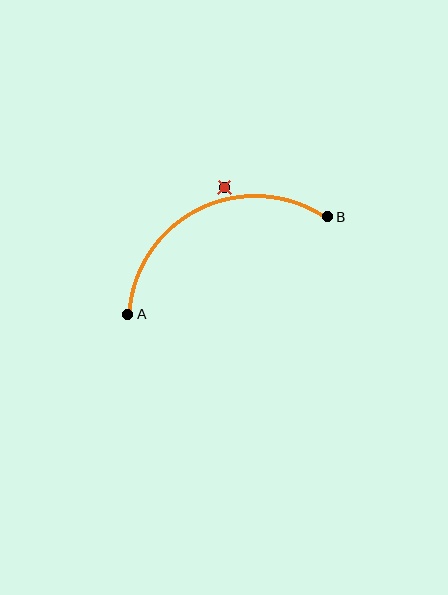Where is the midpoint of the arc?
The arc midpoint is the point on the curve farthest from the straight line joining A and B. It sits above that line.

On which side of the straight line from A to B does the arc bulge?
The arc bulges above the straight line connecting A and B.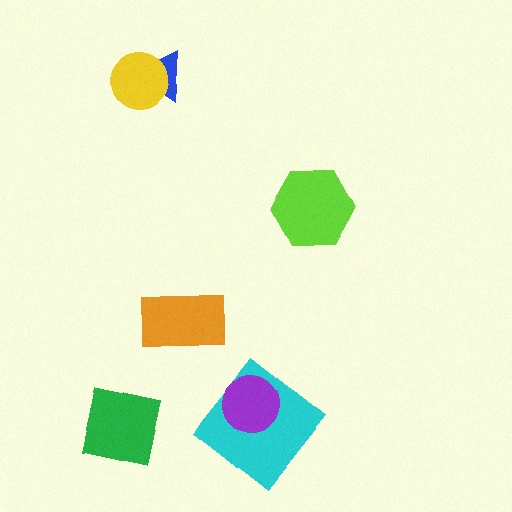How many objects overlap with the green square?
0 objects overlap with the green square.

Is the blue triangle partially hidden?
Yes, it is partially covered by another shape.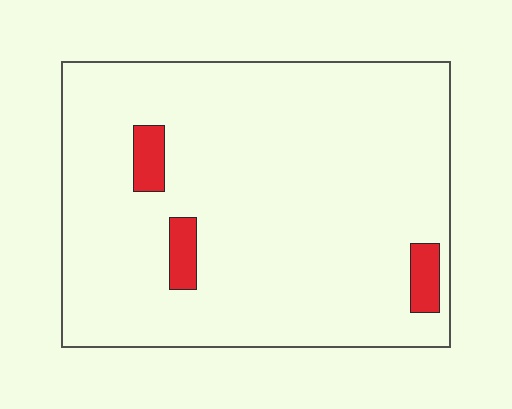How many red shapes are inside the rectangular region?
3.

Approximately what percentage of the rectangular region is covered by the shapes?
Approximately 5%.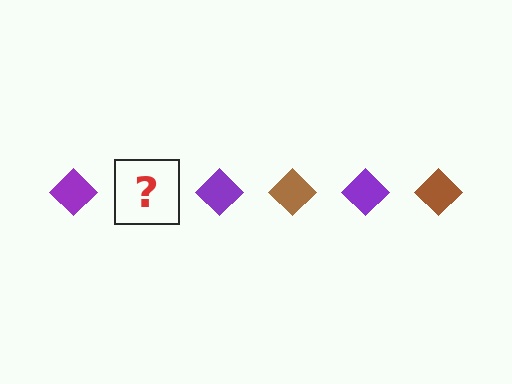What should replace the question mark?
The question mark should be replaced with a brown diamond.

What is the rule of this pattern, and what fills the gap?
The rule is that the pattern cycles through purple, brown diamonds. The gap should be filled with a brown diamond.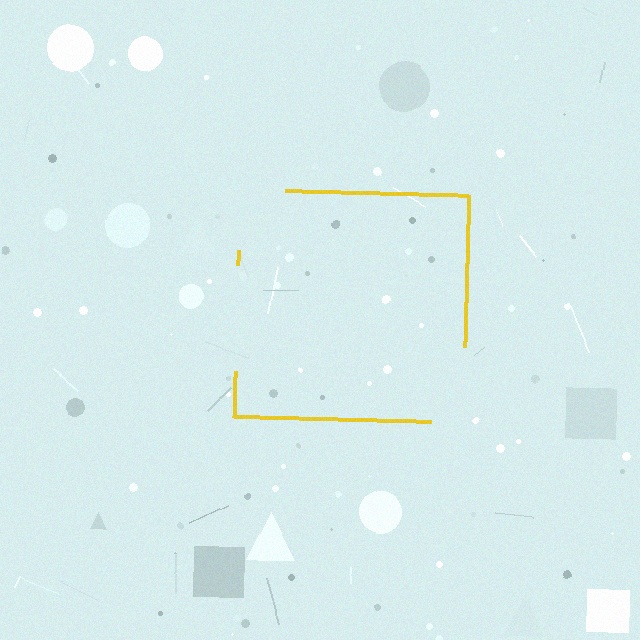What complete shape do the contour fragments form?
The contour fragments form a square.